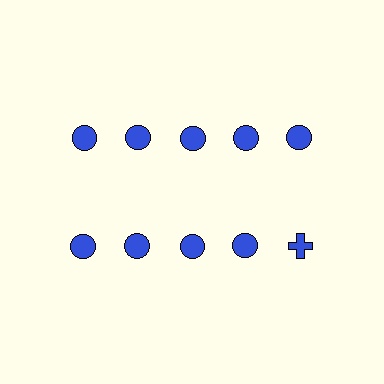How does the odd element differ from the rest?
It has a different shape: cross instead of circle.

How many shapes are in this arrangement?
There are 10 shapes arranged in a grid pattern.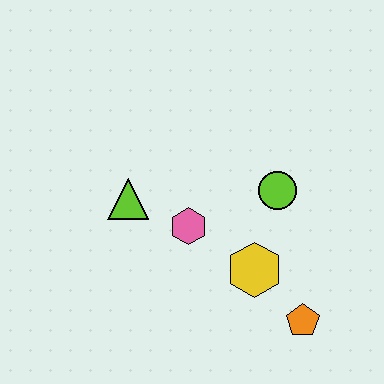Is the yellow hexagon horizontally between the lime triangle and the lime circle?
Yes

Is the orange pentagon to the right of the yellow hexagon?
Yes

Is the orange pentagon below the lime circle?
Yes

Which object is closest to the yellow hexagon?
The orange pentagon is closest to the yellow hexagon.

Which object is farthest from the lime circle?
The lime triangle is farthest from the lime circle.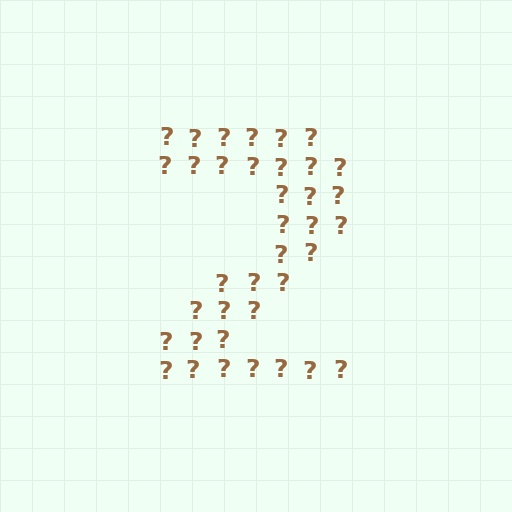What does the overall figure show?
The overall figure shows the digit 2.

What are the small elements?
The small elements are question marks.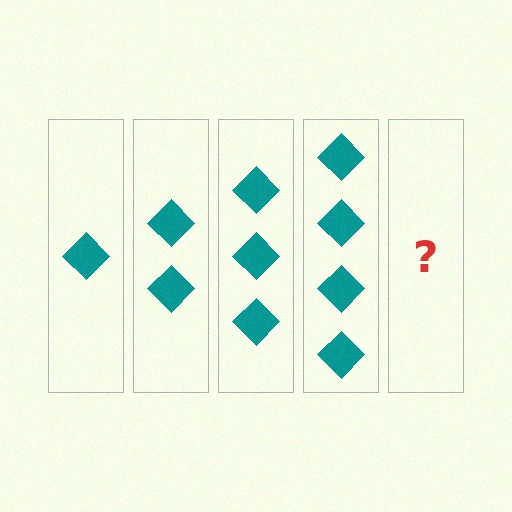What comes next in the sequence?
The next element should be 5 diamonds.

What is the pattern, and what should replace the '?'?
The pattern is that each step adds one more diamond. The '?' should be 5 diamonds.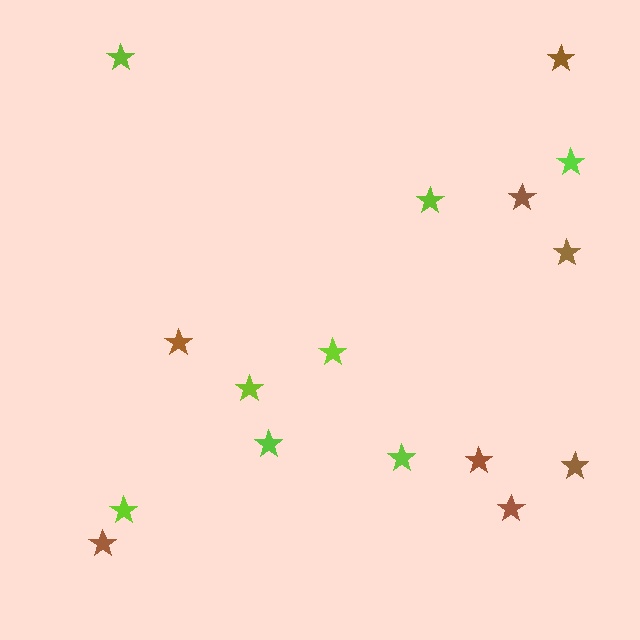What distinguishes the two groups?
There are 2 groups: one group of lime stars (8) and one group of brown stars (8).